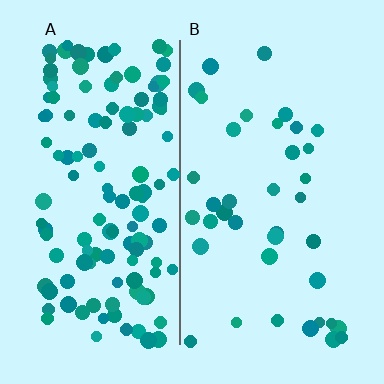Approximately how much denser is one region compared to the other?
Approximately 3.3× — region A over region B.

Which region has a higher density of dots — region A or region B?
A (the left).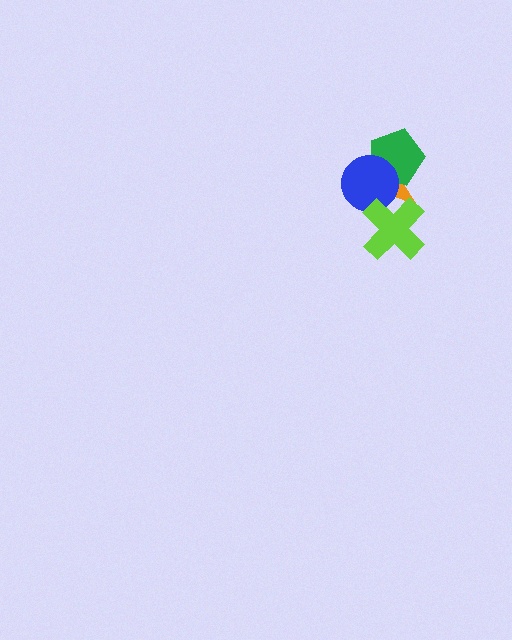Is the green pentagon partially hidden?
Yes, it is partially covered by another shape.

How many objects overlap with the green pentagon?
2 objects overlap with the green pentagon.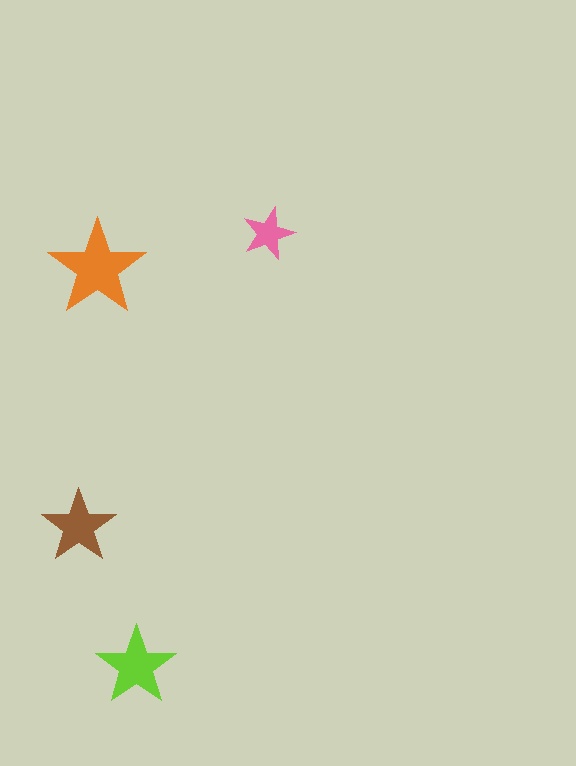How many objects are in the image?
There are 4 objects in the image.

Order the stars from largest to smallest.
the orange one, the lime one, the brown one, the pink one.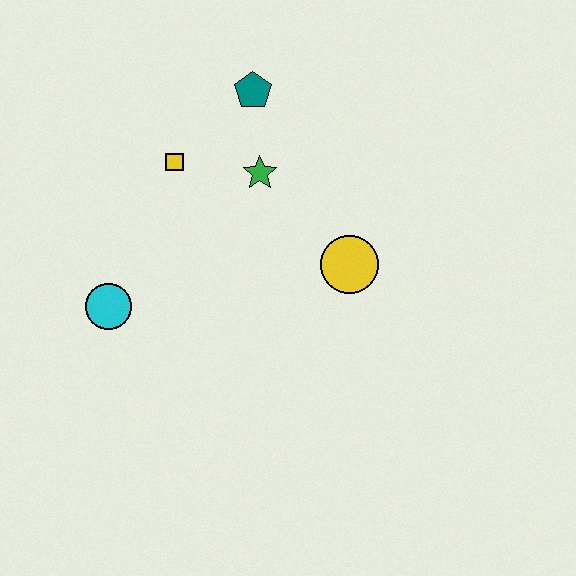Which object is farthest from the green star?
The cyan circle is farthest from the green star.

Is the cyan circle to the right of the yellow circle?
No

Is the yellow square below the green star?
No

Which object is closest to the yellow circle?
The green star is closest to the yellow circle.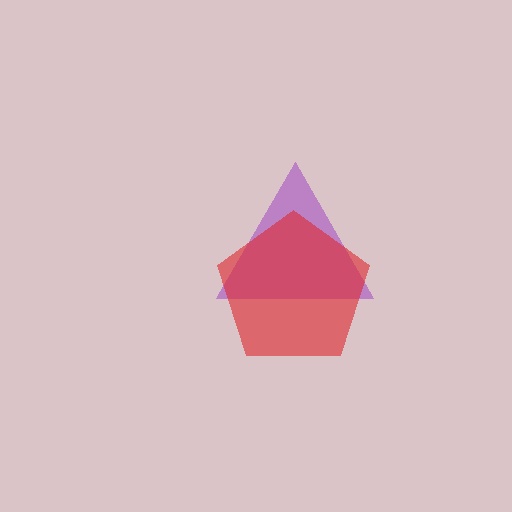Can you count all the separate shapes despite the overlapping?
Yes, there are 2 separate shapes.